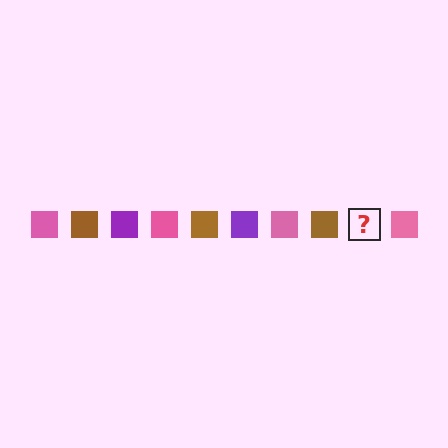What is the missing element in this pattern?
The missing element is a purple square.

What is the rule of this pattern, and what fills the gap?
The rule is that the pattern cycles through pink, brown, purple squares. The gap should be filled with a purple square.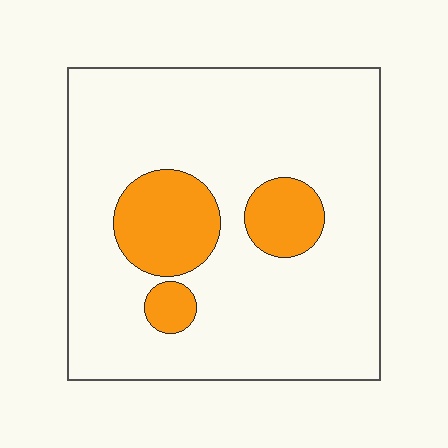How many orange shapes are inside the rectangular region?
3.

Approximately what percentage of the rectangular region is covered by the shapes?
Approximately 15%.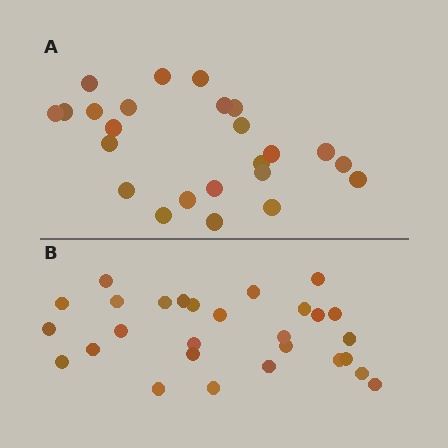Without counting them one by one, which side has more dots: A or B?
Region B (the bottom region) has more dots.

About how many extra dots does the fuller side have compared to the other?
Region B has about 4 more dots than region A.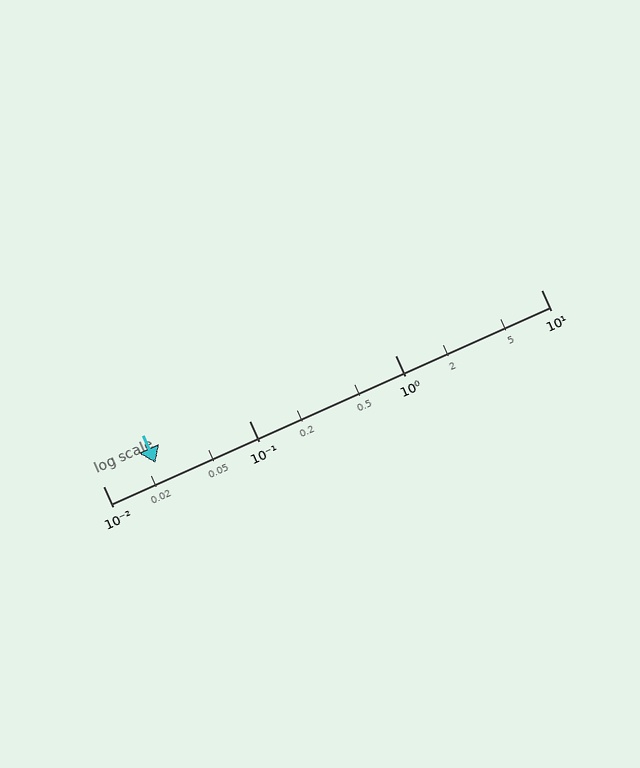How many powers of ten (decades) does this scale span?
The scale spans 3 decades, from 0.01 to 10.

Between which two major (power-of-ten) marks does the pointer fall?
The pointer is between 0.01 and 0.1.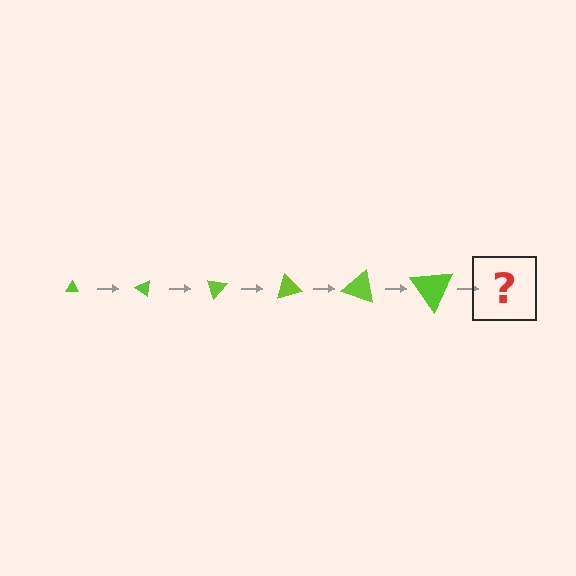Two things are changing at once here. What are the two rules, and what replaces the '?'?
The two rules are that the triangle grows larger each step and it rotates 35 degrees each step. The '?' should be a triangle, larger than the previous one and rotated 210 degrees from the start.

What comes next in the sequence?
The next element should be a triangle, larger than the previous one and rotated 210 degrees from the start.